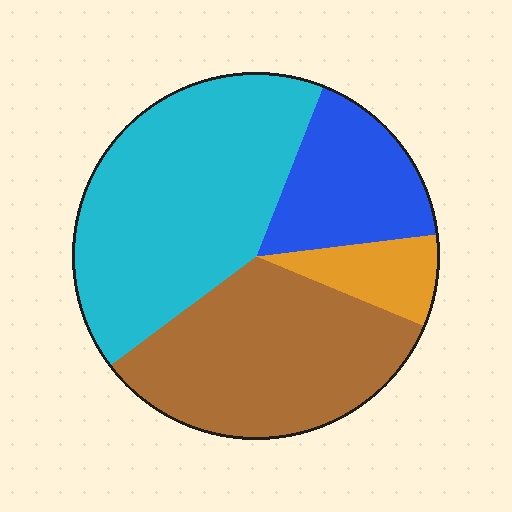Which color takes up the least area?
Orange, at roughly 10%.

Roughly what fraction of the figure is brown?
Brown takes up between a quarter and a half of the figure.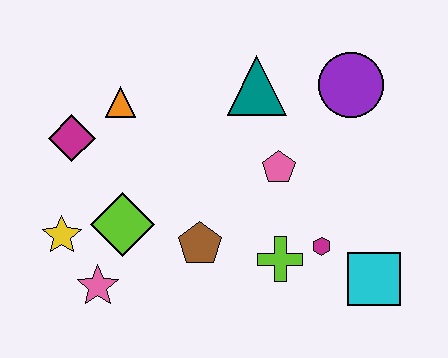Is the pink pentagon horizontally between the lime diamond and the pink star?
No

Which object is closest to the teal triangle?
The pink pentagon is closest to the teal triangle.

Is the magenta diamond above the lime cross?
Yes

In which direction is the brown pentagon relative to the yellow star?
The brown pentagon is to the right of the yellow star.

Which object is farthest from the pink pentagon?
The yellow star is farthest from the pink pentagon.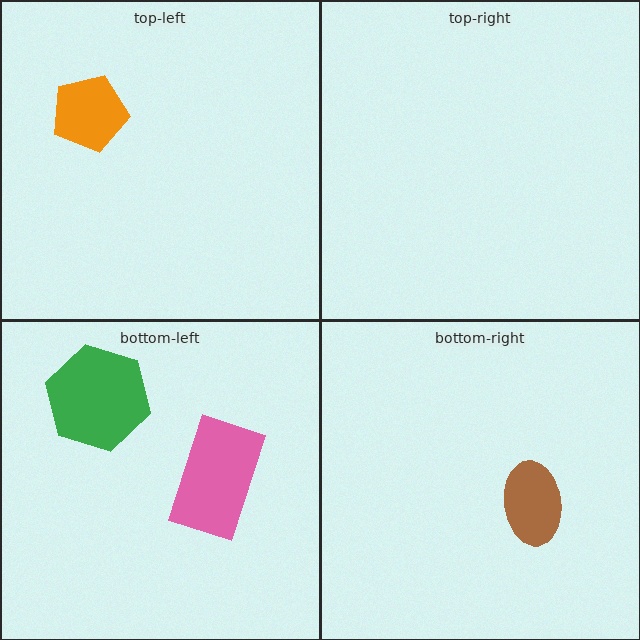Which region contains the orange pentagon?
The top-left region.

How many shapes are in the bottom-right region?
1.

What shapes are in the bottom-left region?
The pink rectangle, the green hexagon.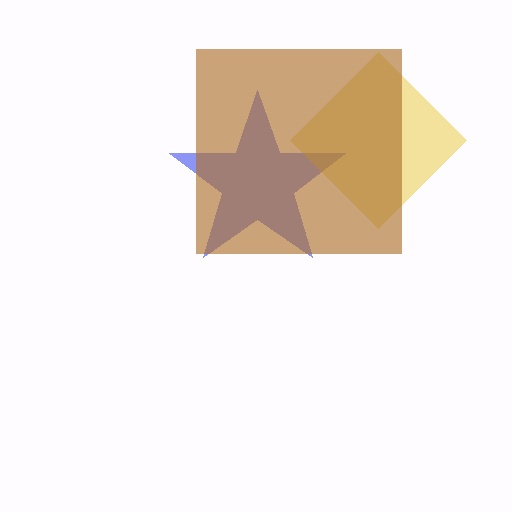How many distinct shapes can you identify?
There are 3 distinct shapes: a blue star, a yellow diamond, a brown square.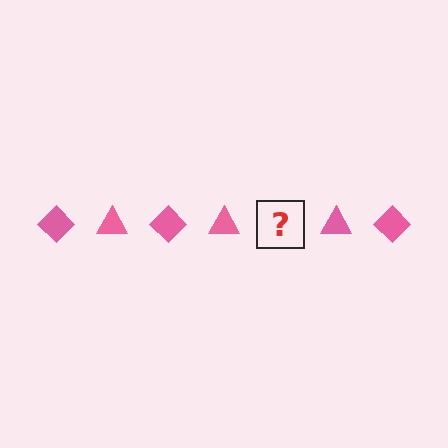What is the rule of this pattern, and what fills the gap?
The rule is that the pattern cycles through diamond, triangle shapes in pink. The gap should be filled with a pink diamond.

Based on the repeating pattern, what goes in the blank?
The blank should be a pink diamond.